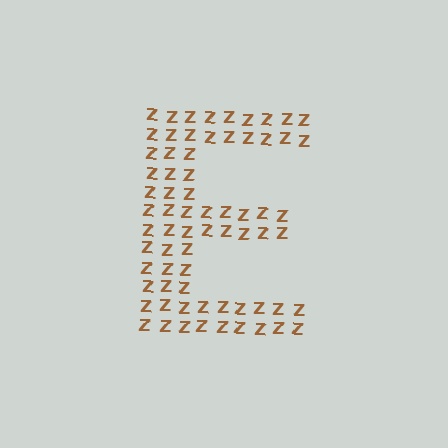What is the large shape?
The large shape is the letter E.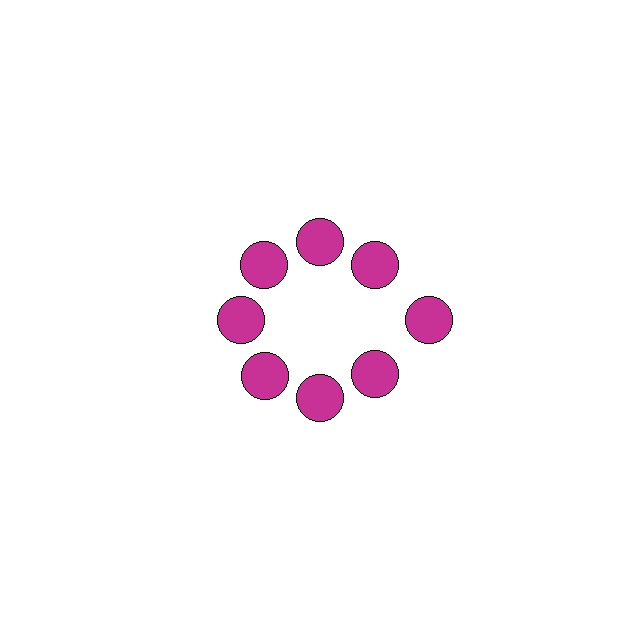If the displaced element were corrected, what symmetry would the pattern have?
It would have 8-fold rotational symmetry — the pattern would map onto itself every 45 degrees.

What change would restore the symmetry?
The symmetry would be restored by moving it inward, back onto the ring so that all 8 circles sit at equal angles and equal distance from the center.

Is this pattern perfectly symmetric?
No. The 8 magenta circles are arranged in a ring, but one element near the 3 o'clock position is pushed outward from the center, breaking the 8-fold rotational symmetry.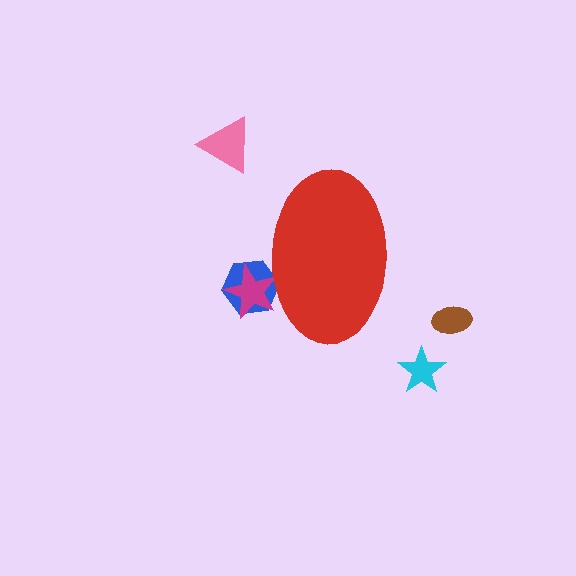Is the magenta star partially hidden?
Yes, the magenta star is partially hidden behind the red ellipse.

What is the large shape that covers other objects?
A red ellipse.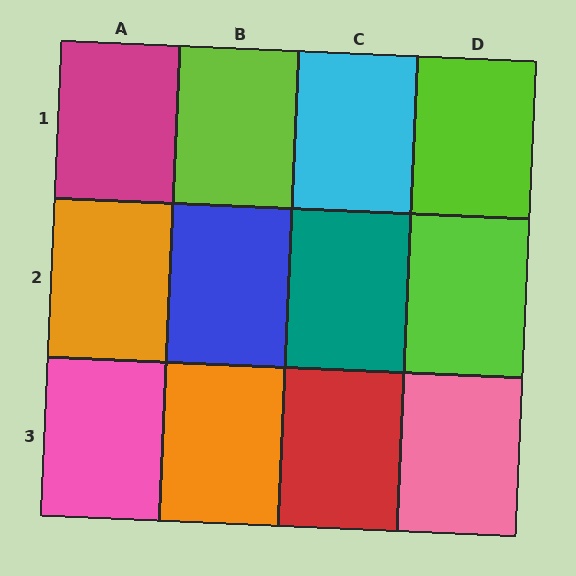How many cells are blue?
1 cell is blue.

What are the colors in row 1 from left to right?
Magenta, lime, cyan, lime.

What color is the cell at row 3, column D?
Pink.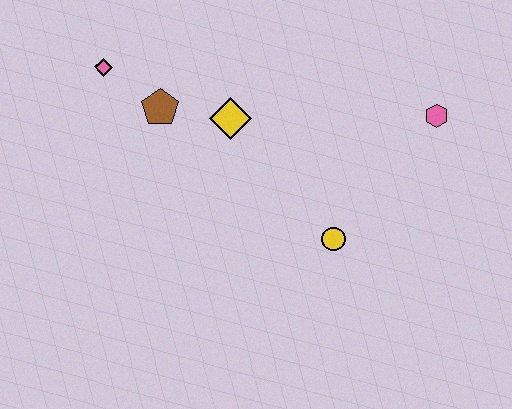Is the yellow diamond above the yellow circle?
Yes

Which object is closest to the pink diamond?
The brown pentagon is closest to the pink diamond.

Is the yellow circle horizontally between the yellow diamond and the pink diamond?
No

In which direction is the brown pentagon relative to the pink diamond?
The brown pentagon is to the right of the pink diamond.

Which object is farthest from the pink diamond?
The pink hexagon is farthest from the pink diamond.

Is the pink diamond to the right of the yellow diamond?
No